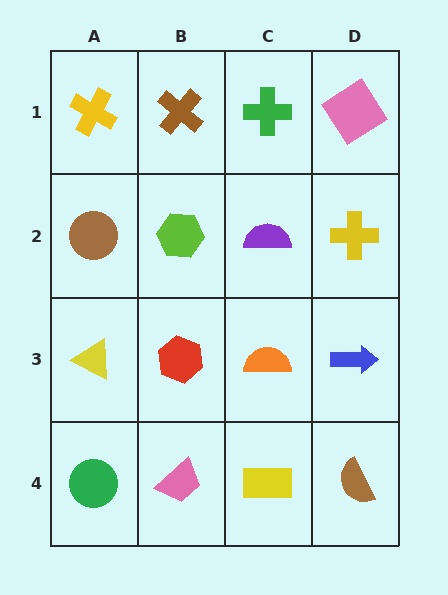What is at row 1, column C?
A green cross.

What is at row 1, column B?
A brown cross.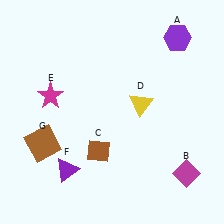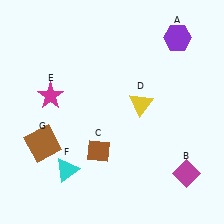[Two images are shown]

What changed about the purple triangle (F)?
In Image 1, F is purple. In Image 2, it changed to cyan.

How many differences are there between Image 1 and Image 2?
There is 1 difference between the two images.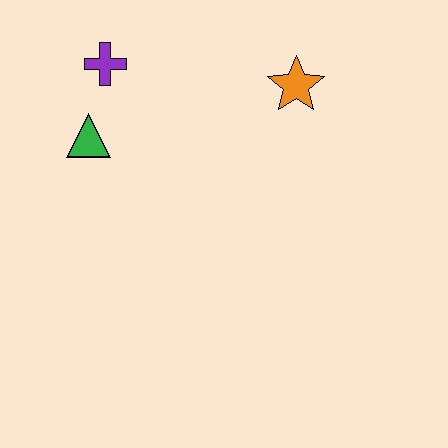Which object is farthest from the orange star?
The green triangle is farthest from the orange star.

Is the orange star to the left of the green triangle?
No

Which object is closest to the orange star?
The purple cross is closest to the orange star.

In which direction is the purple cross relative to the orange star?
The purple cross is to the left of the orange star.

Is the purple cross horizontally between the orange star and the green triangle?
Yes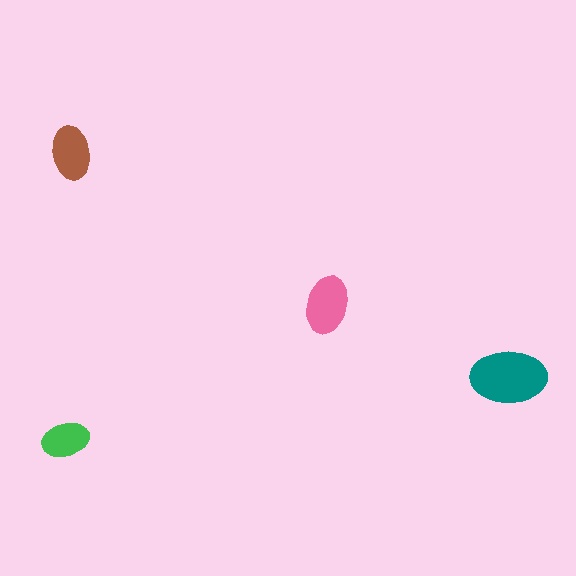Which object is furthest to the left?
The green ellipse is leftmost.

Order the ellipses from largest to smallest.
the teal one, the pink one, the brown one, the green one.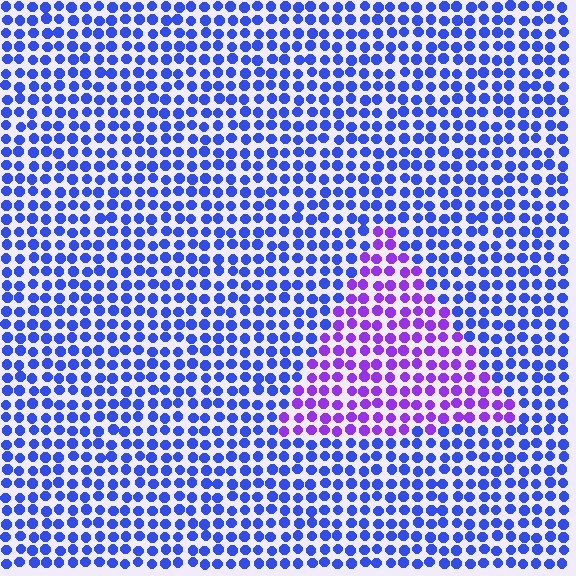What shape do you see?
I see a triangle.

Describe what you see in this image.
The image is filled with small blue elements in a uniform arrangement. A triangle-shaped region is visible where the elements are tinted to a slightly different hue, forming a subtle color boundary.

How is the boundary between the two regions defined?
The boundary is defined purely by a slight shift in hue (about 43 degrees). Spacing, size, and orientation are identical on both sides.